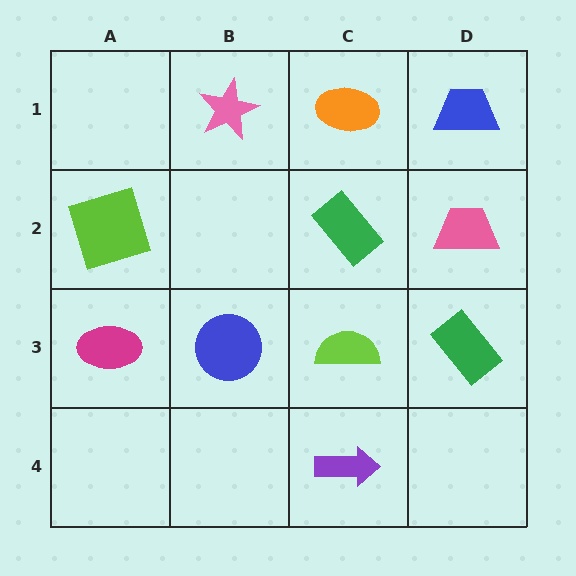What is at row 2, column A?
A lime square.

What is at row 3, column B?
A blue circle.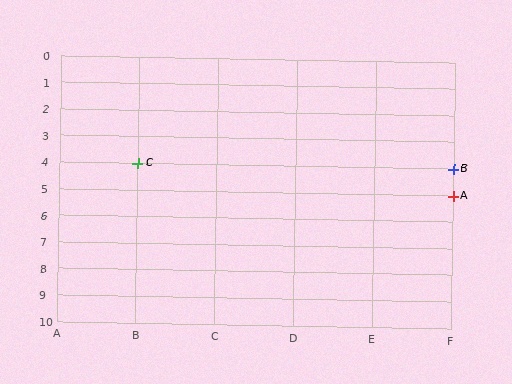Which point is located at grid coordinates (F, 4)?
Point B is at (F, 4).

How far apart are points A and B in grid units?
Points A and B are 1 row apart.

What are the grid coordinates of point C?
Point C is at grid coordinates (B, 4).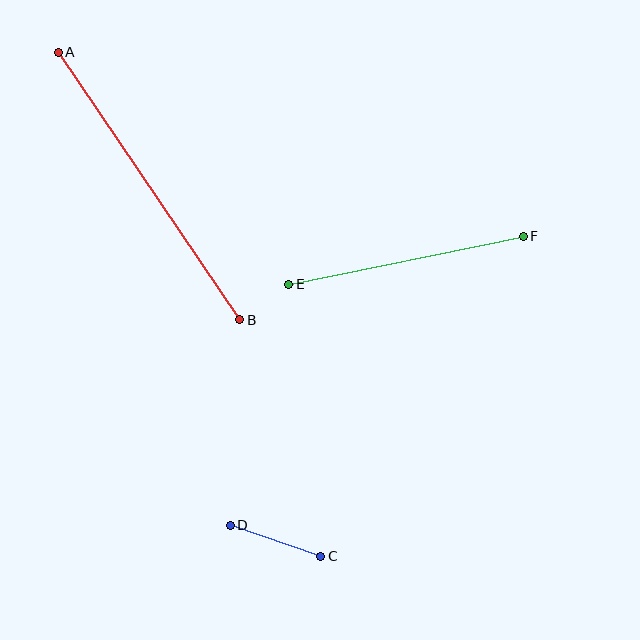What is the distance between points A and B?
The distance is approximately 323 pixels.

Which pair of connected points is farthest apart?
Points A and B are farthest apart.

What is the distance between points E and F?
The distance is approximately 239 pixels.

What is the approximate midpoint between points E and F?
The midpoint is at approximately (406, 260) pixels.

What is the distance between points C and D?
The distance is approximately 95 pixels.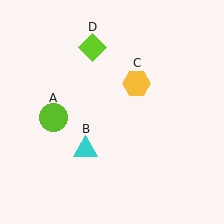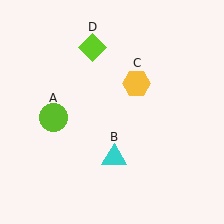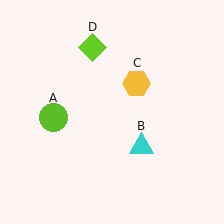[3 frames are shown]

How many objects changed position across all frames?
1 object changed position: cyan triangle (object B).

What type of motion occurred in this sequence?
The cyan triangle (object B) rotated counterclockwise around the center of the scene.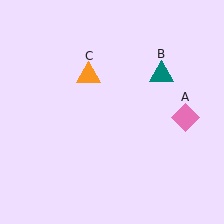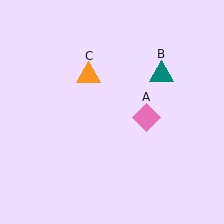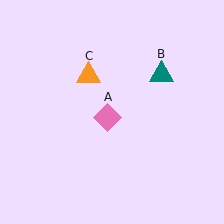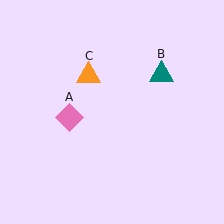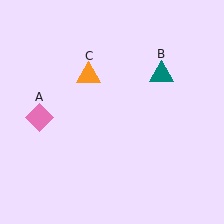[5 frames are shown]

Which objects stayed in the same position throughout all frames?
Teal triangle (object B) and orange triangle (object C) remained stationary.